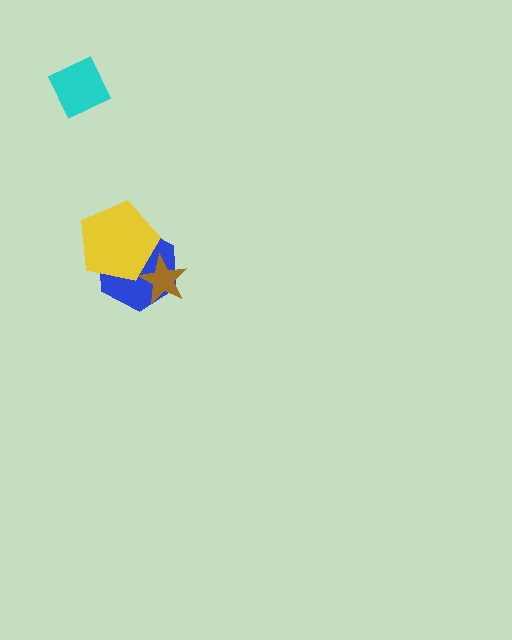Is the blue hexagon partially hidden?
Yes, it is partially covered by another shape.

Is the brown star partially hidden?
Yes, it is partially covered by another shape.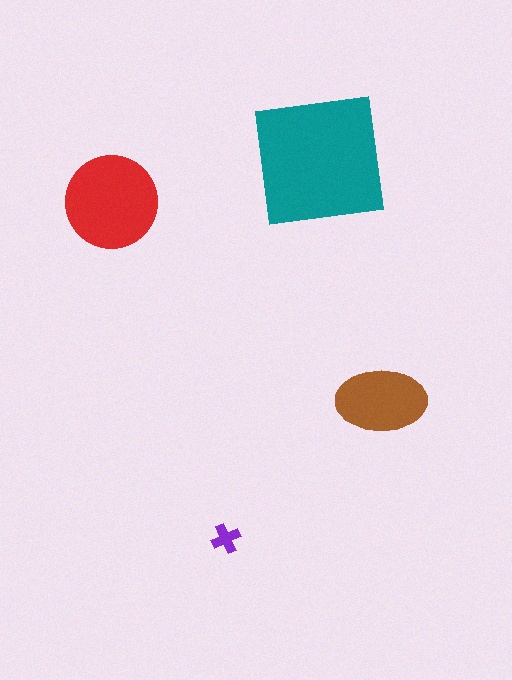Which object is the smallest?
The purple cross.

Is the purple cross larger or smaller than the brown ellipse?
Smaller.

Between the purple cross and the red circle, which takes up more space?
The red circle.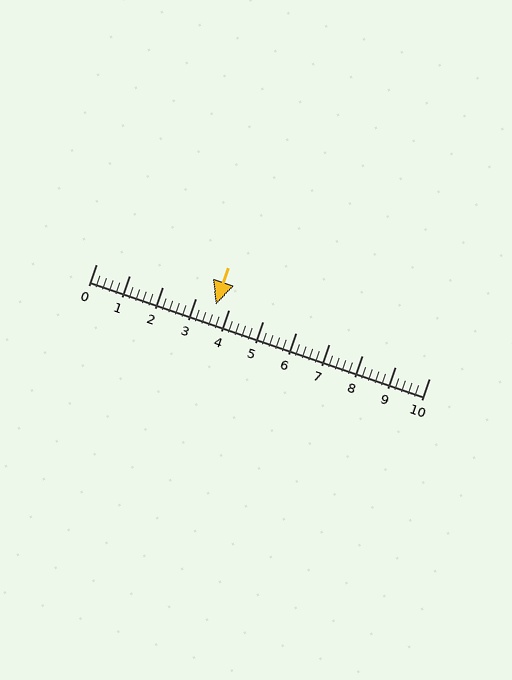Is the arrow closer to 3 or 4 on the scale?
The arrow is closer to 4.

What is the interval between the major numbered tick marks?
The major tick marks are spaced 1 units apart.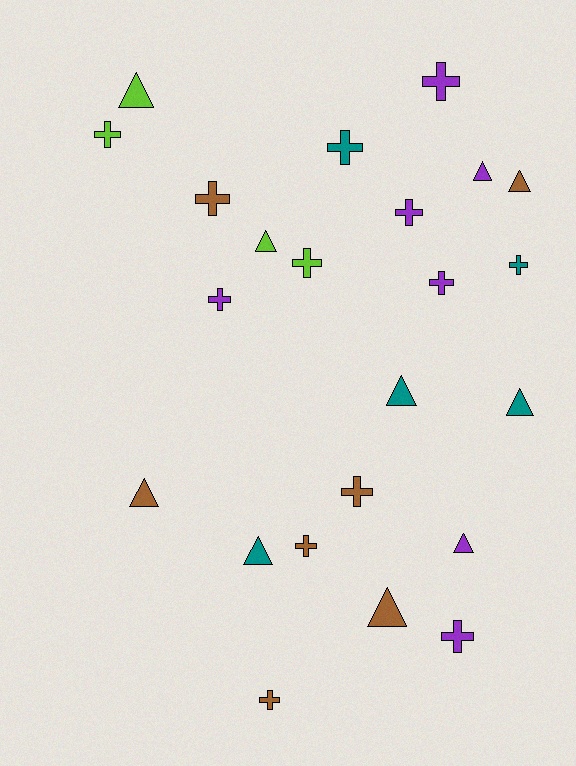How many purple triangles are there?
There are 2 purple triangles.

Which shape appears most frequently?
Cross, with 13 objects.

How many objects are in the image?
There are 23 objects.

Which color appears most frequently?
Brown, with 7 objects.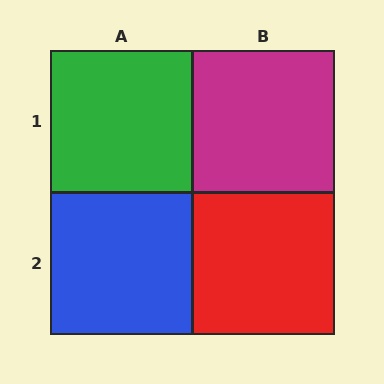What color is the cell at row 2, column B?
Red.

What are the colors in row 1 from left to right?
Green, magenta.